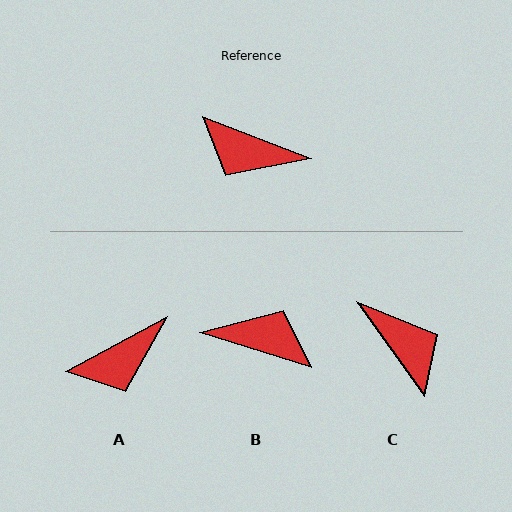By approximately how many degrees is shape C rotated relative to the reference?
Approximately 147 degrees counter-clockwise.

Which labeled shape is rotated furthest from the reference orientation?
B, about 176 degrees away.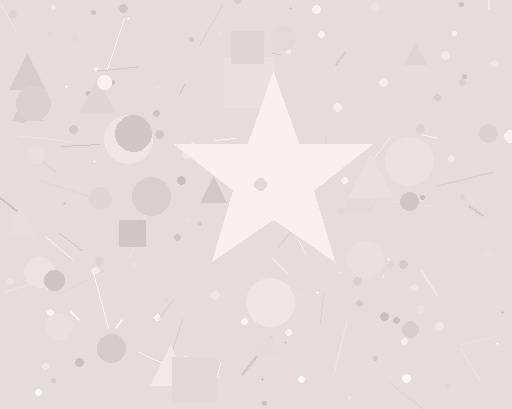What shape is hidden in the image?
A star is hidden in the image.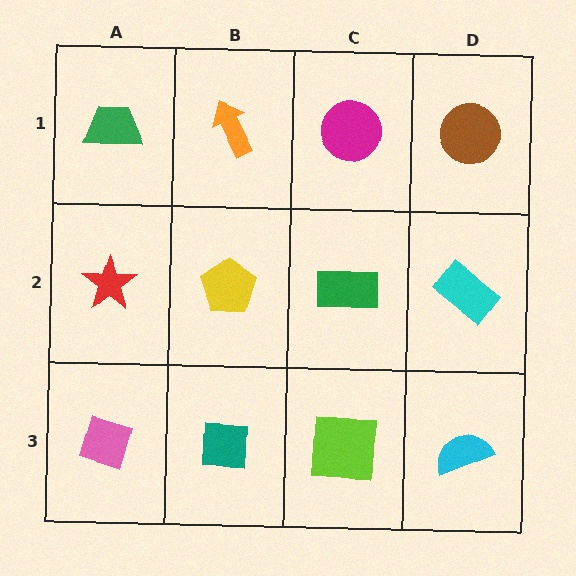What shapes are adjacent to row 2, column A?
A green trapezoid (row 1, column A), a pink diamond (row 3, column A), a yellow pentagon (row 2, column B).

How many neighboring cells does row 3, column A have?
2.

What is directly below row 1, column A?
A red star.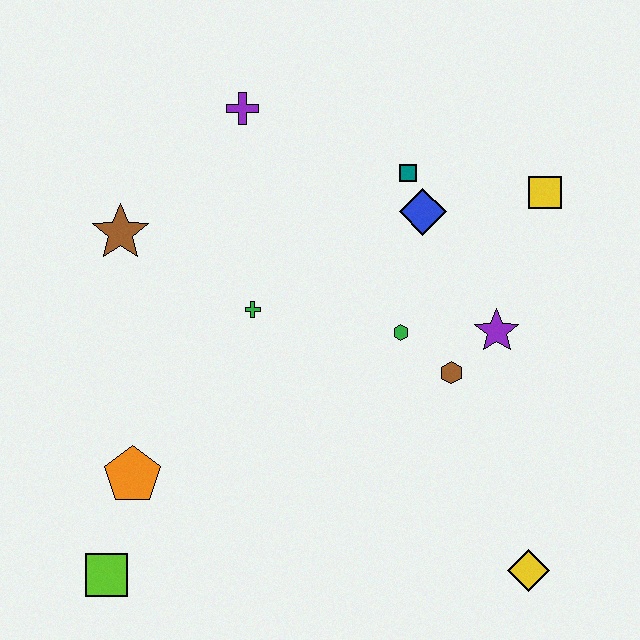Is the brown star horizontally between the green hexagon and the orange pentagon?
No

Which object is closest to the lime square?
The orange pentagon is closest to the lime square.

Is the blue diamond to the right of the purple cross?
Yes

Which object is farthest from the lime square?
The yellow square is farthest from the lime square.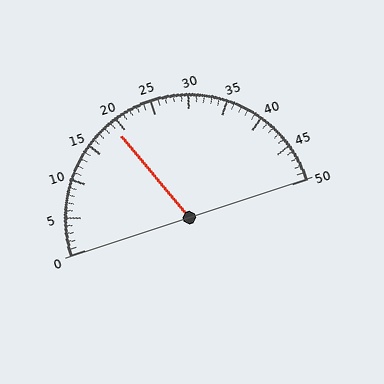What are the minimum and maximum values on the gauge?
The gauge ranges from 0 to 50.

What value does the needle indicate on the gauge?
The needle indicates approximately 19.